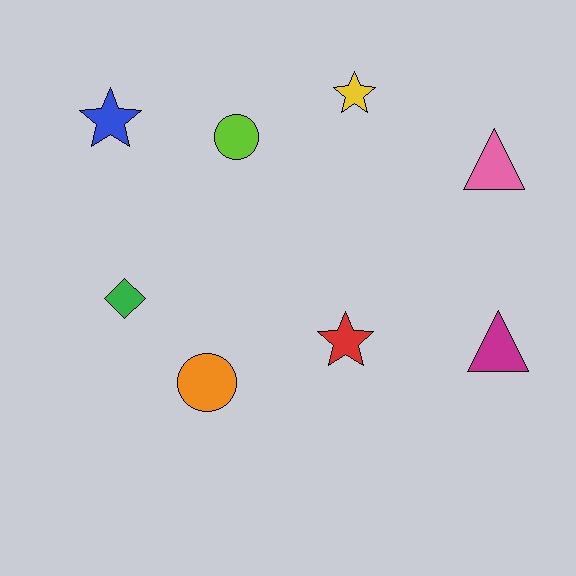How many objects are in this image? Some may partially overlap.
There are 8 objects.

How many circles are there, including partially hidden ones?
There are 2 circles.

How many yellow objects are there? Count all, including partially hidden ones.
There is 1 yellow object.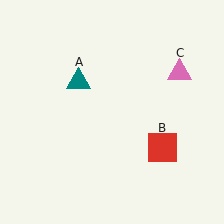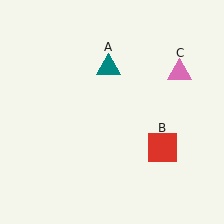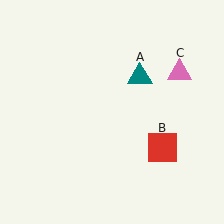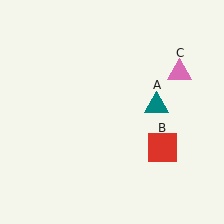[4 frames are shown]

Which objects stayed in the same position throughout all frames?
Red square (object B) and pink triangle (object C) remained stationary.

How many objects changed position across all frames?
1 object changed position: teal triangle (object A).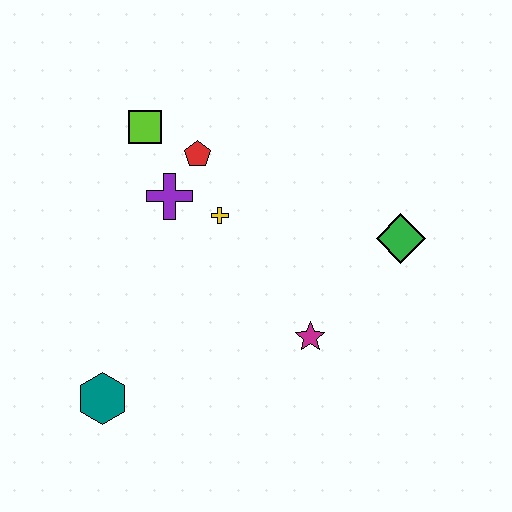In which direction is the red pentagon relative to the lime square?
The red pentagon is to the right of the lime square.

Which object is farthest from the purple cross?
The green diamond is farthest from the purple cross.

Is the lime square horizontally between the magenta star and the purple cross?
No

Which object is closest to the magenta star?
The green diamond is closest to the magenta star.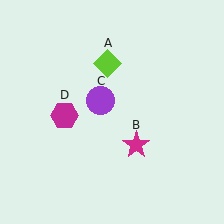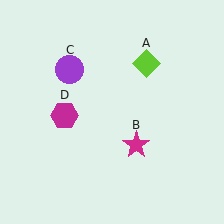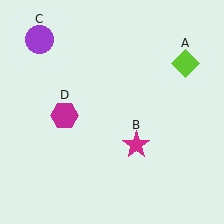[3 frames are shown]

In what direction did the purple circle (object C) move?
The purple circle (object C) moved up and to the left.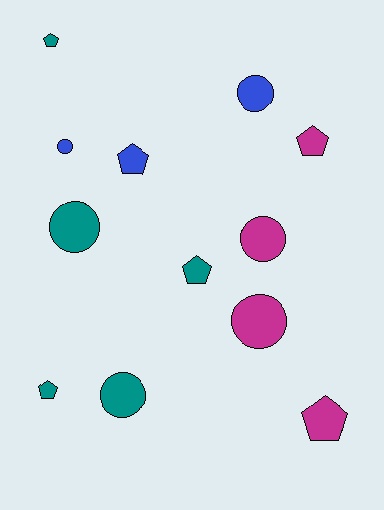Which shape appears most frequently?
Circle, with 6 objects.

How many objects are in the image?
There are 12 objects.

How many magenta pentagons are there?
There are 2 magenta pentagons.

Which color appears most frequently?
Teal, with 5 objects.